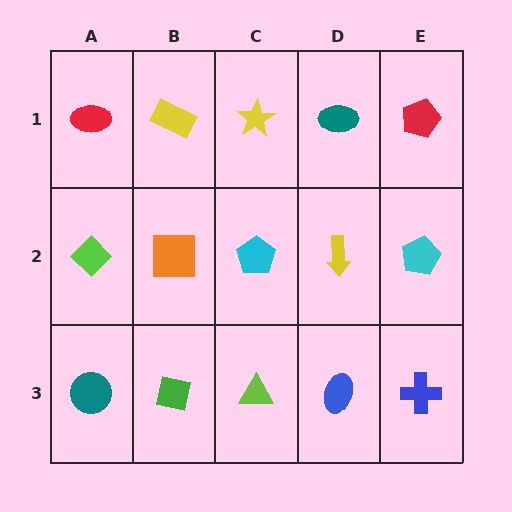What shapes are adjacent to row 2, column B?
A yellow rectangle (row 1, column B), a green square (row 3, column B), a lime diamond (row 2, column A), a cyan pentagon (row 2, column C).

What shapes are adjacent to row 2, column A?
A red ellipse (row 1, column A), a teal circle (row 3, column A), an orange square (row 2, column B).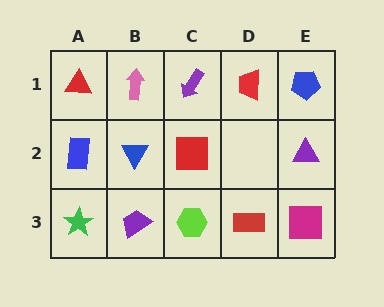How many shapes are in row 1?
5 shapes.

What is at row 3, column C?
A lime hexagon.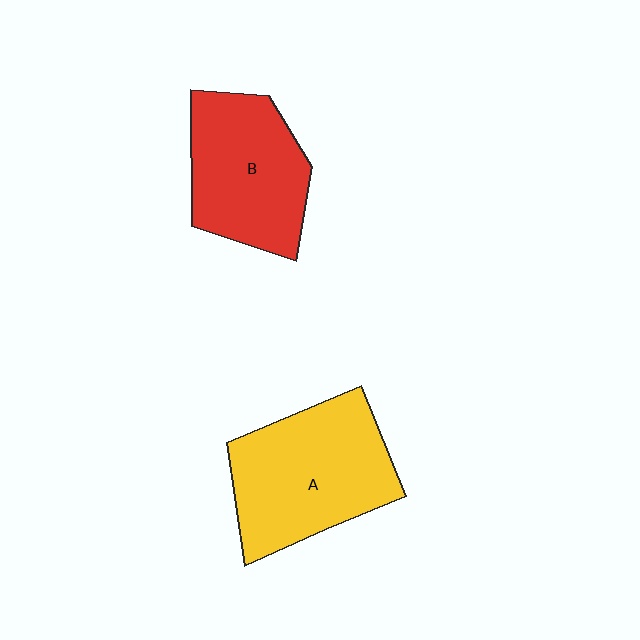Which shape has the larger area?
Shape A (yellow).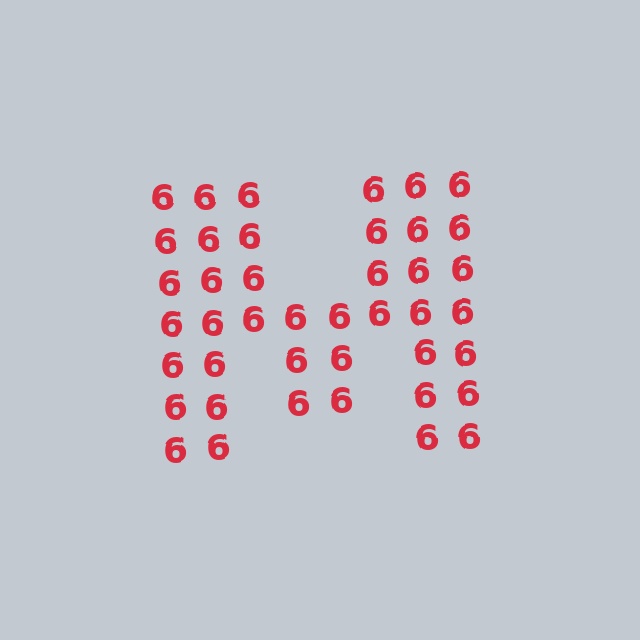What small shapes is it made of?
It is made of small digit 6's.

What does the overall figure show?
The overall figure shows the letter M.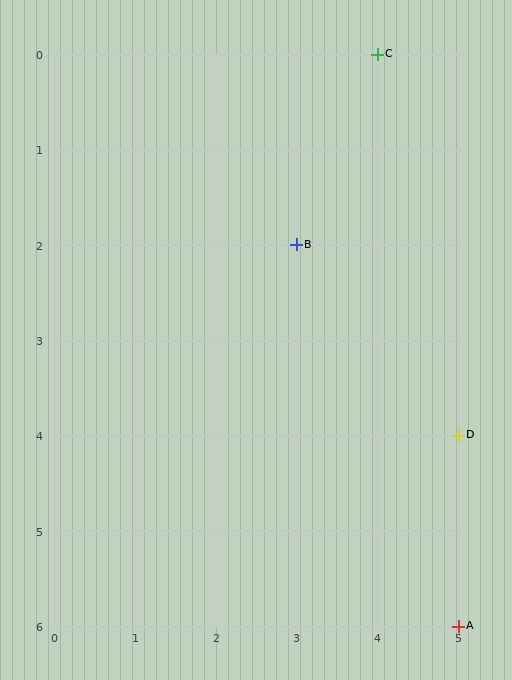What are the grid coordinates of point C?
Point C is at grid coordinates (4, 0).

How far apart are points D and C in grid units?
Points D and C are 1 column and 4 rows apart (about 4.1 grid units diagonally).